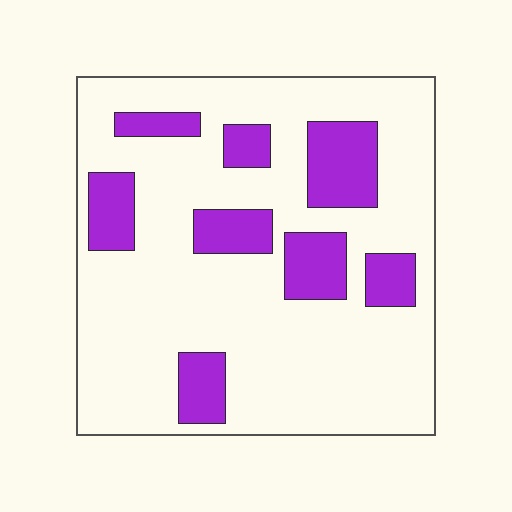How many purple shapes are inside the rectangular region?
8.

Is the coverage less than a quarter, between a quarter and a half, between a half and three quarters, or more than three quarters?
Less than a quarter.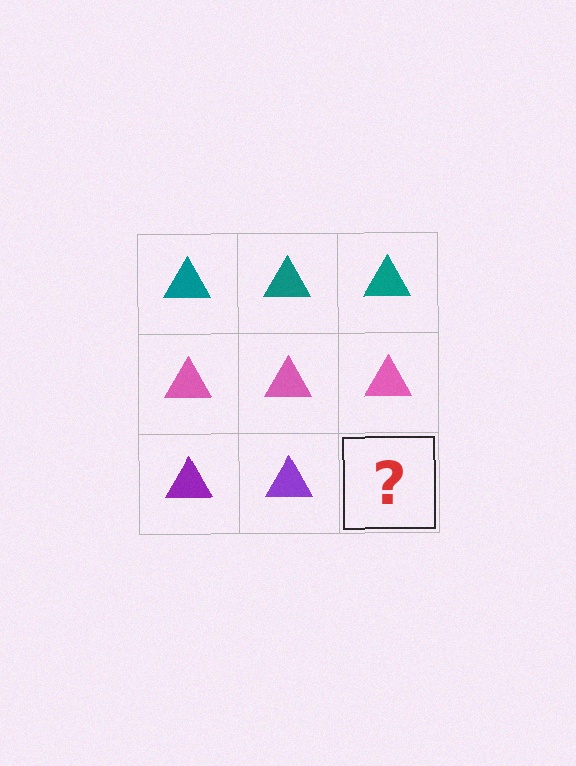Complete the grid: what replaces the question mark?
The question mark should be replaced with a purple triangle.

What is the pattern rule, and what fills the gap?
The rule is that each row has a consistent color. The gap should be filled with a purple triangle.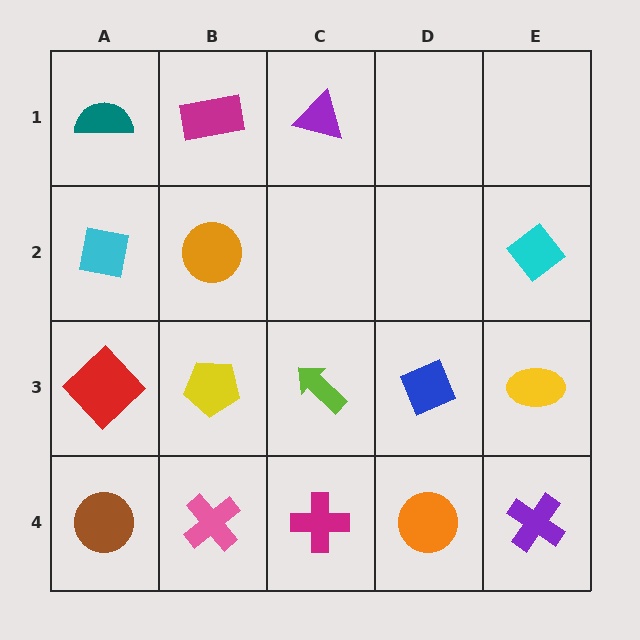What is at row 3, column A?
A red diamond.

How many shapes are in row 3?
5 shapes.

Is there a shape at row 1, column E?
No, that cell is empty.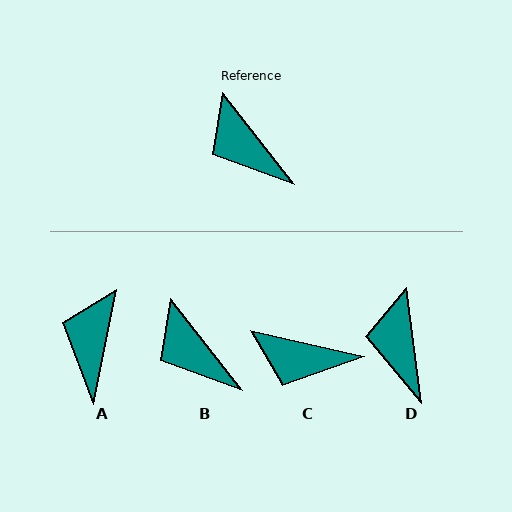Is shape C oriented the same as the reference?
No, it is off by about 39 degrees.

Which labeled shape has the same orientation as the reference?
B.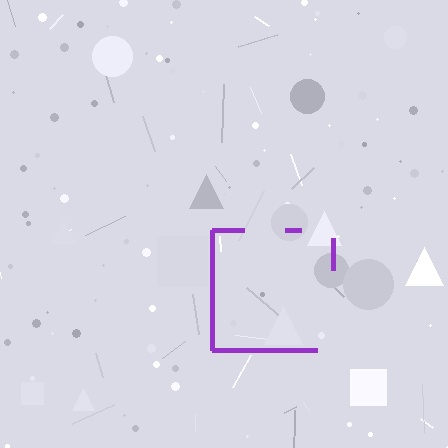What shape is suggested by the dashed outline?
The dashed outline suggests a square.